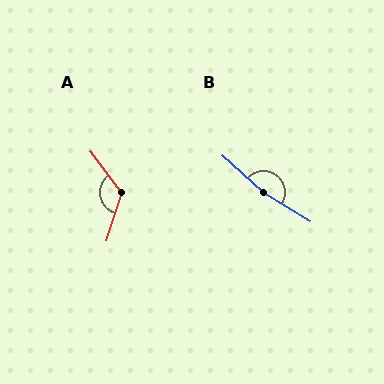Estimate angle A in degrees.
Approximately 125 degrees.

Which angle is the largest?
B, at approximately 170 degrees.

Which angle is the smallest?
A, at approximately 125 degrees.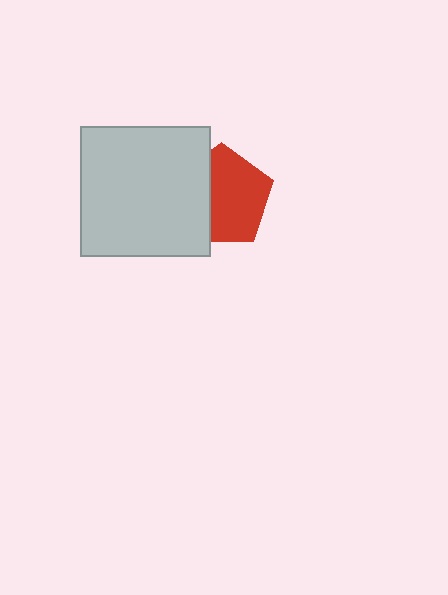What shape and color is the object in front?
The object in front is a light gray square.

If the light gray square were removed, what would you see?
You would see the complete red pentagon.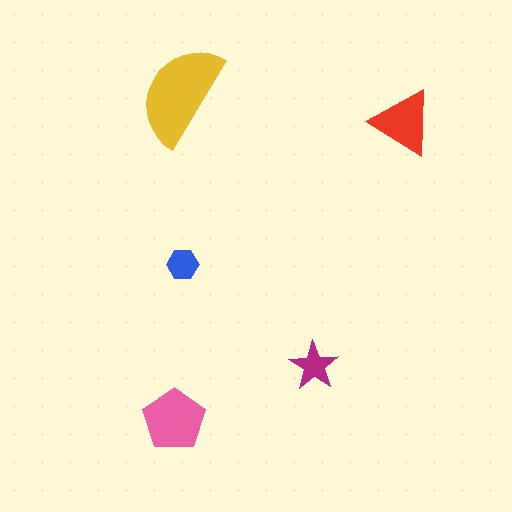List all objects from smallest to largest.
The blue hexagon, the magenta star, the red triangle, the pink pentagon, the yellow semicircle.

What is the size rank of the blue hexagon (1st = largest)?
5th.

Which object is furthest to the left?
The pink pentagon is leftmost.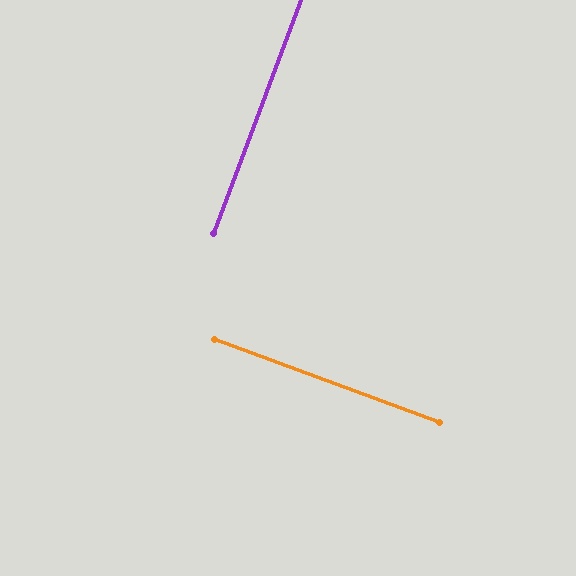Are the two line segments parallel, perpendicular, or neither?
Perpendicular — they meet at approximately 90°.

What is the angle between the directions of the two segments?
Approximately 90 degrees.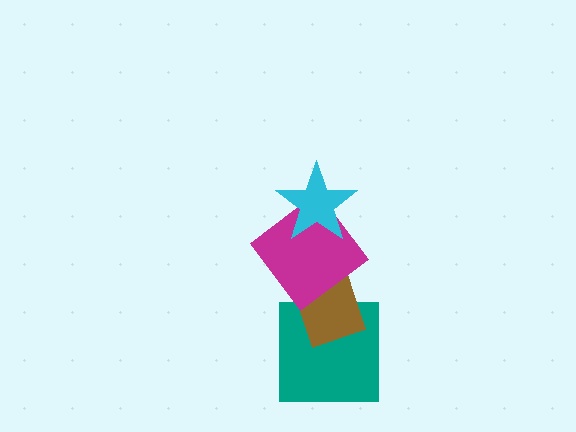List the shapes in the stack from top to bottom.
From top to bottom: the cyan star, the magenta diamond, the brown rectangle, the teal square.